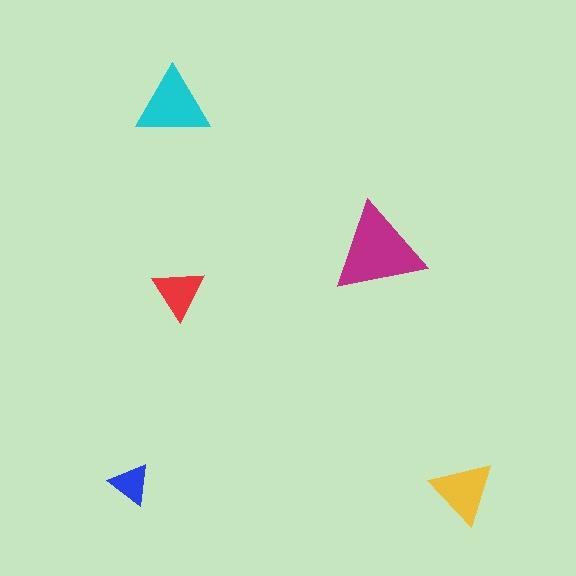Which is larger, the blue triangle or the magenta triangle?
The magenta one.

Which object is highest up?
The cyan triangle is topmost.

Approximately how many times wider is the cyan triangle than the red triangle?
About 1.5 times wider.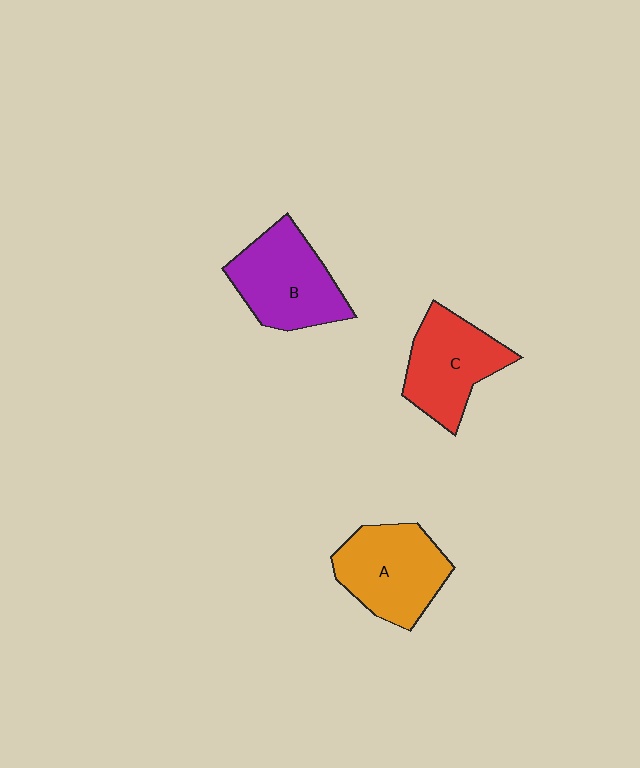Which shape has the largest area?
Shape B (purple).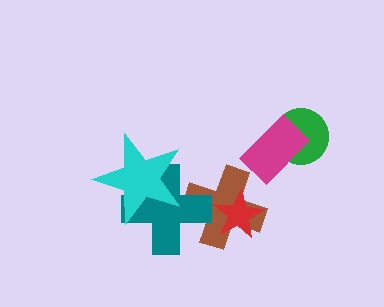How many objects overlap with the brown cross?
2 objects overlap with the brown cross.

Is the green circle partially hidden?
Yes, it is partially covered by another shape.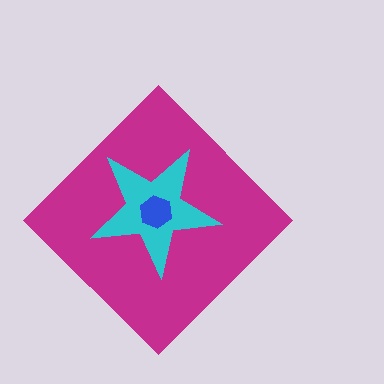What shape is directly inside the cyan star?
The blue hexagon.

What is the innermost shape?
The blue hexagon.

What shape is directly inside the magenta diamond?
The cyan star.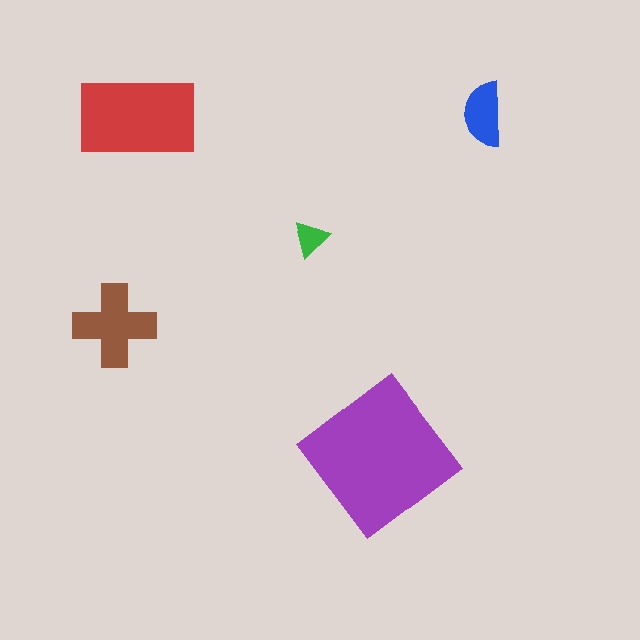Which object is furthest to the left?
The brown cross is leftmost.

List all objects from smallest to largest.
The green triangle, the blue semicircle, the brown cross, the red rectangle, the purple diamond.